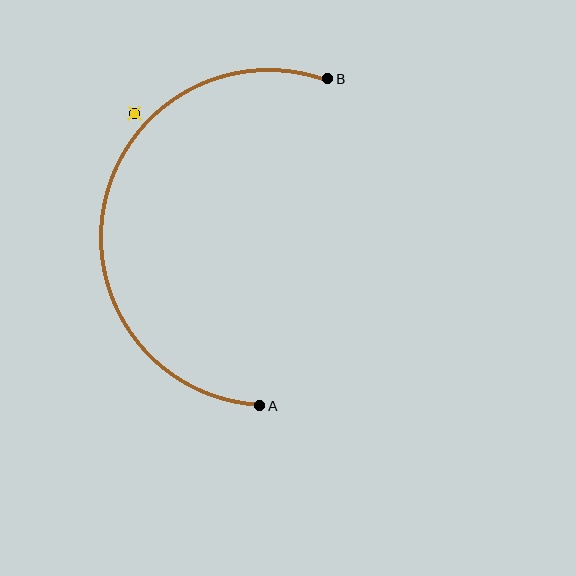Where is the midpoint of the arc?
The arc midpoint is the point on the curve farthest from the straight line joining A and B. It sits to the left of that line.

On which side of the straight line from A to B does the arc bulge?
The arc bulges to the left of the straight line connecting A and B.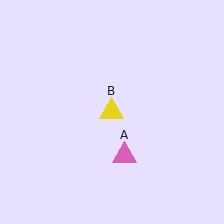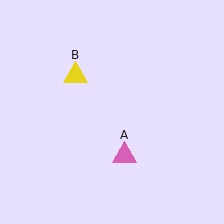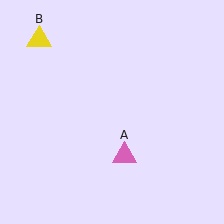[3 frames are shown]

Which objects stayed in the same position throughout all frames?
Pink triangle (object A) remained stationary.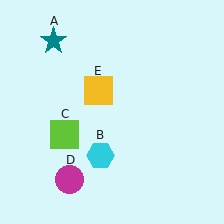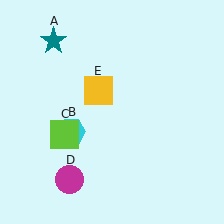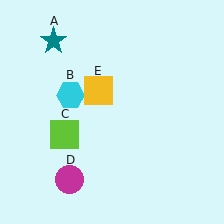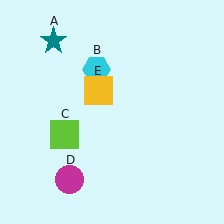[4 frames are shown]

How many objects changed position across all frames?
1 object changed position: cyan hexagon (object B).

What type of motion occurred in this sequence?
The cyan hexagon (object B) rotated clockwise around the center of the scene.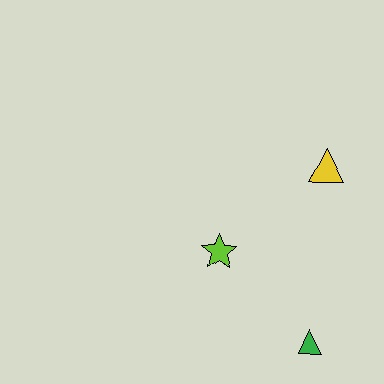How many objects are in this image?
There are 3 objects.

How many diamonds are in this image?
There are no diamonds.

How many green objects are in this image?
There is 1 green object.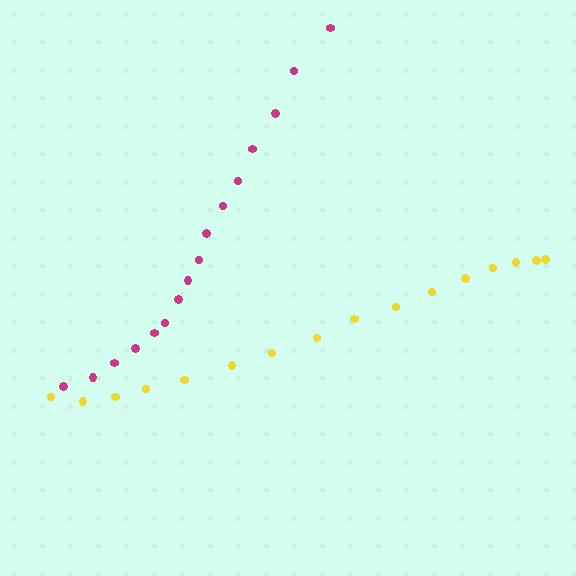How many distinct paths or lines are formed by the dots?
There are 2 distinct paths.